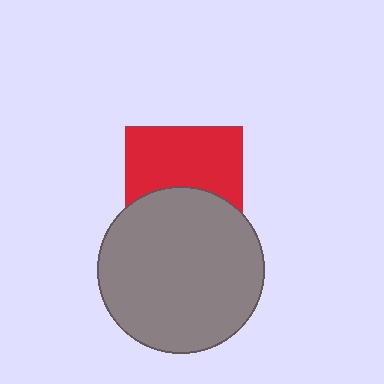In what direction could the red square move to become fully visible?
The red square could move up. That would shift it out from behind the gray circle entirely.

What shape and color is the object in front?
The object in front is a gray circle.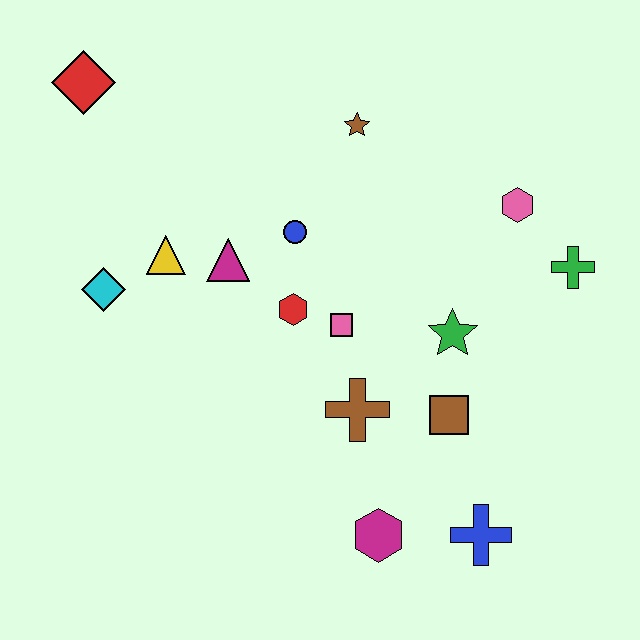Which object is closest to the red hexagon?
The pink square is closest to the red hexagon.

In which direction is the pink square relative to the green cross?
The pink square is to the left of the green cross.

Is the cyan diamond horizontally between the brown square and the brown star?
No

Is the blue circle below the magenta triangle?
No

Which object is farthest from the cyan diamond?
The green cross is farthest from the cyan diamond.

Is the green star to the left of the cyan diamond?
No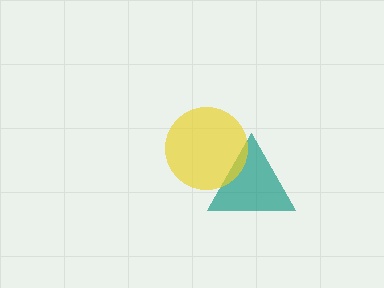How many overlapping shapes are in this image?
There are 2 overlapping shapes in the image.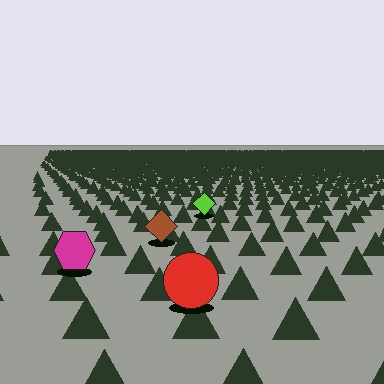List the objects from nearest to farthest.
From nearest to farthest: the red circle, the magenta hexagon, the brown diamond, the lime diamond.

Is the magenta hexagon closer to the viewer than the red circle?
No. The red circle is closer — you can tell from the texture gradient: the ground texture is coarser near it.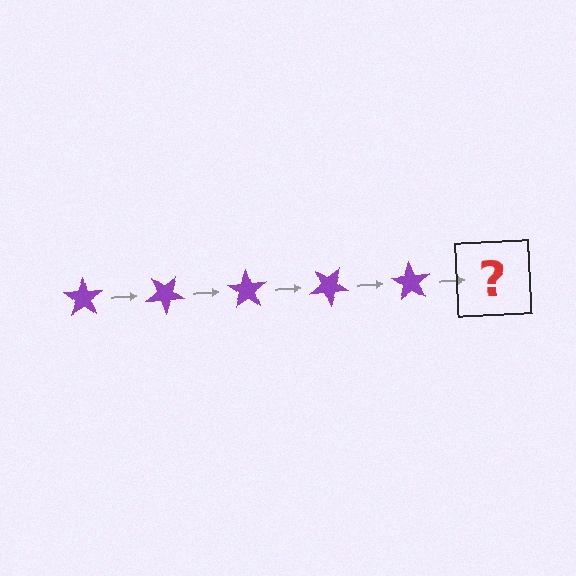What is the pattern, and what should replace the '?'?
The pattern is that the star rotates 35 degrees each step. The '?' should be a purple star rotated 175 degrees.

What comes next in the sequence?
The next element should be a purple star rotated 175 degrees.